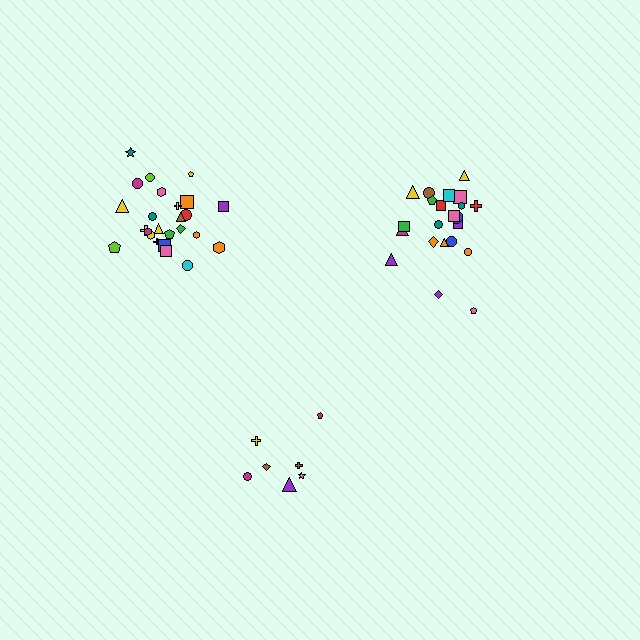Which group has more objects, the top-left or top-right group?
The top-left group.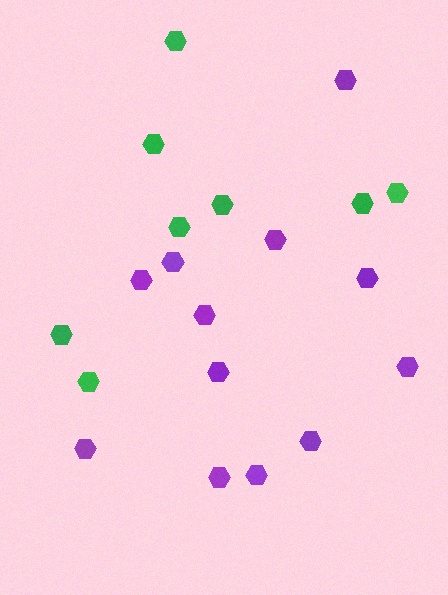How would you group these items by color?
There are 2 groups: one group of green hexagons (8) and one group of purple hexagons (12).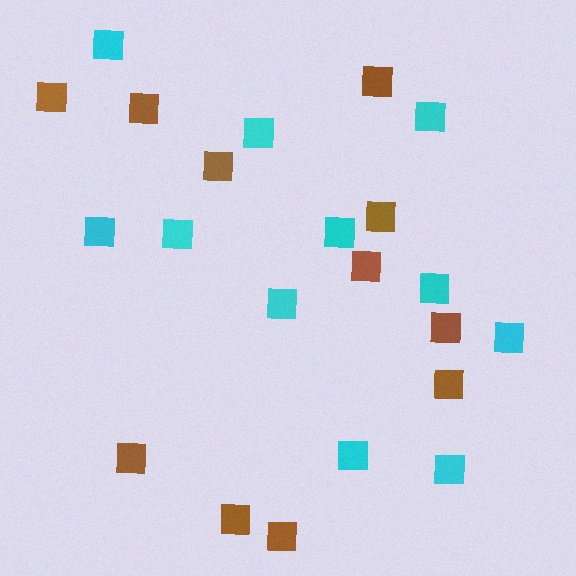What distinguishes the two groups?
There are 2 groups: one group of cyan squares (11) and one group of brown squares (11).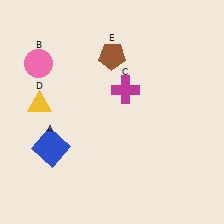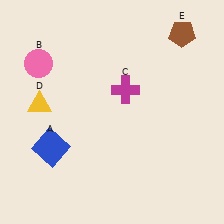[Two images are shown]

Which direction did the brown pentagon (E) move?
The brown pentagon (E) moved right.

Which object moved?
The brown pentagon (E) moved right.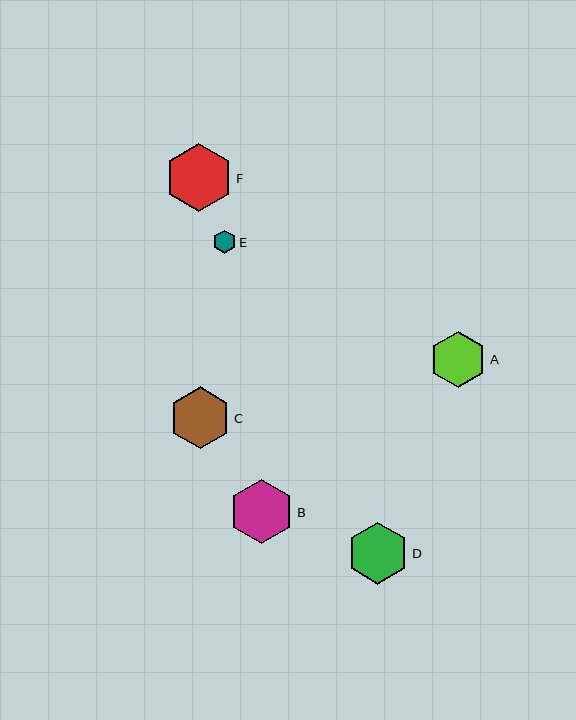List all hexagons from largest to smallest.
From largest to smallest: F, B, D, C, A, E.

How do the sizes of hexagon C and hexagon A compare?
Hexagon C and hexagon A are approximately the same size.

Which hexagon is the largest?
Hexagon F is the largest with a size of approximately 68 pixels.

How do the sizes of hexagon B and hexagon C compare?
Hexagon B and hexagon C are approximately the same size.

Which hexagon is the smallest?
Hexagon E is the smallest with a size of approximately 23 pixels.